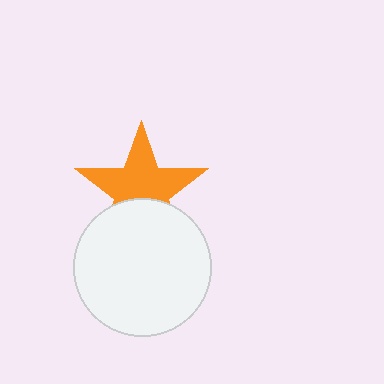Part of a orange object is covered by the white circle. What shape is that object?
It is a star.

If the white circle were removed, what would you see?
You would see the complete orange star.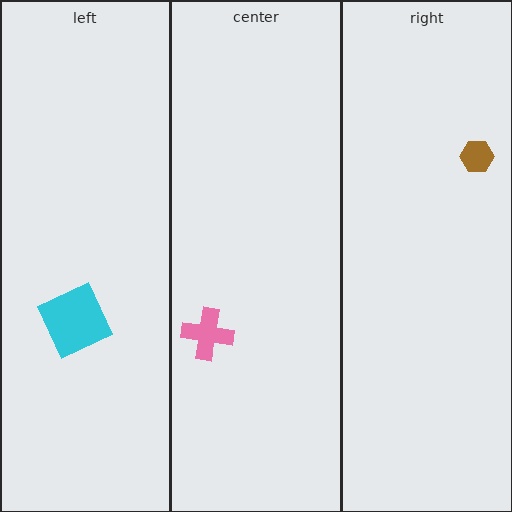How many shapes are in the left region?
1.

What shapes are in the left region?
The cyan square.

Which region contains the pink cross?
The center region.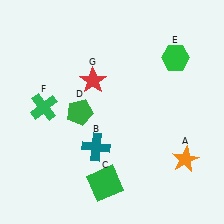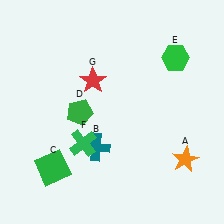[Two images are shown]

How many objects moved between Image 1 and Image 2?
2 objects moved between the two images.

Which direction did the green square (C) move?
The green square (C) moved left.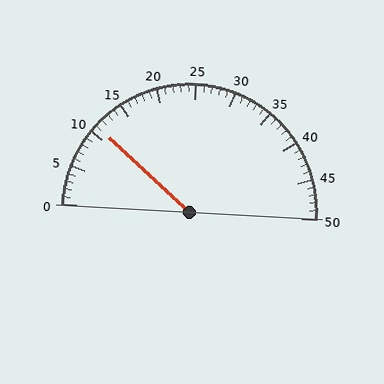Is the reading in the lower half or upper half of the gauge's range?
The reading is in the lower half of the range (0 to 50).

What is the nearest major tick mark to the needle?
The nearest major tick mark is 10.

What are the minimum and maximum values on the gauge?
The gauge ranges from 0 to 50.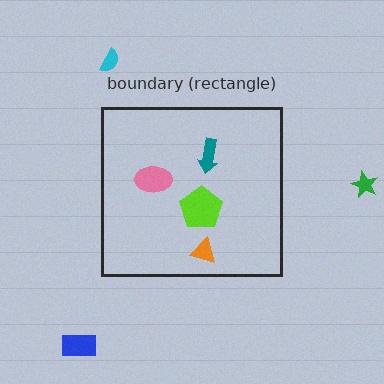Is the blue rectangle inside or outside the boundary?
Outside.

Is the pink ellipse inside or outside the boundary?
Inside.